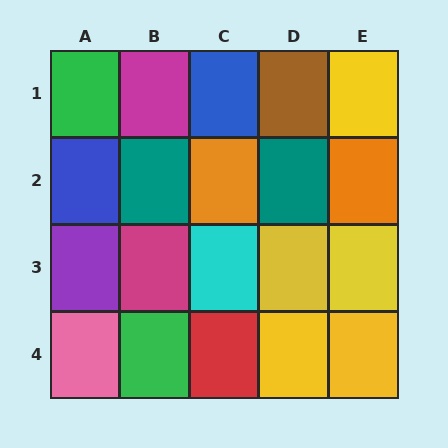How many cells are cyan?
1 cell is cyan.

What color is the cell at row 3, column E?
Yellow.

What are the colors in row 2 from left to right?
Blue, teal, orange, teal, orange.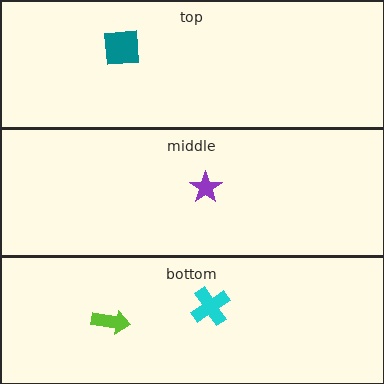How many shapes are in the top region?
1.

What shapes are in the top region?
The teal square.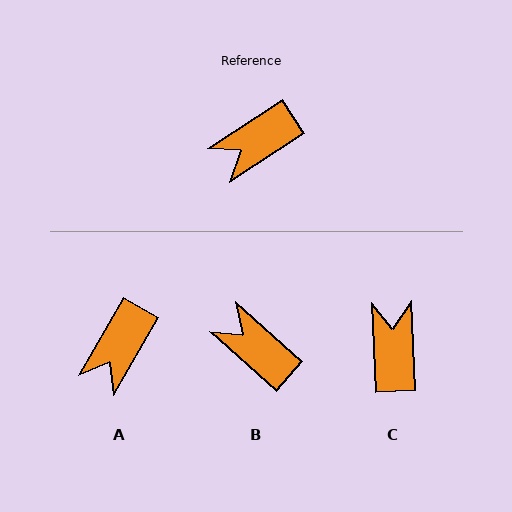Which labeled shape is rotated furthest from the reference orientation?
C, about 120 degrees away.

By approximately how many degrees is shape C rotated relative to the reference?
Approximately 120 degrees clockwise.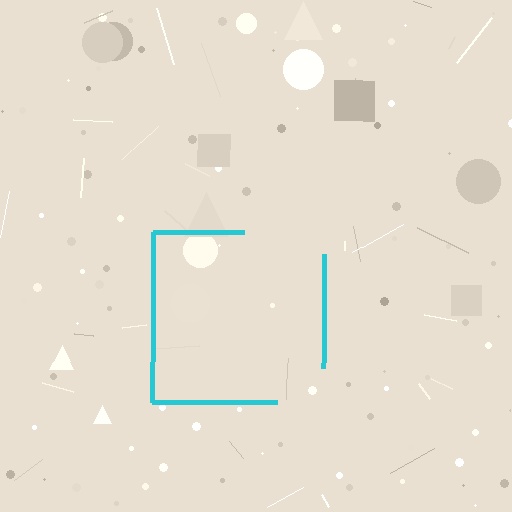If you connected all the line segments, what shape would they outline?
They would outline a square.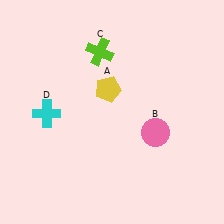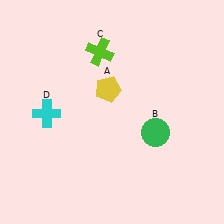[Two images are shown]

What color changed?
The circle (B) changed from pink in Image 1 to green in Image 2.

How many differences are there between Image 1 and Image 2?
There is 1 difference between the two images.